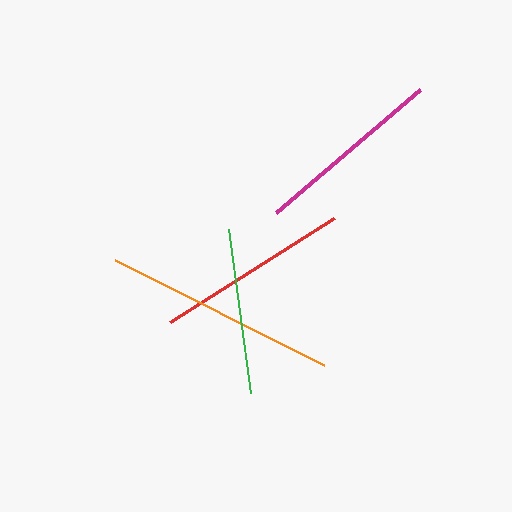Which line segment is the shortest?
The green line is the shortest at approximately 165 pixels.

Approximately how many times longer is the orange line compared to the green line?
The orange line is approximately 1.4 times the length of the green line.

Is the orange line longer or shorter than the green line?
The orange line is longer than the green line.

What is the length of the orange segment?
The orange segment is approximately 234 pixels long.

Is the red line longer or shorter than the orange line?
The orange line is longer than the red line.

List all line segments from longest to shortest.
From longest to shortest: orange, red, magenta, green.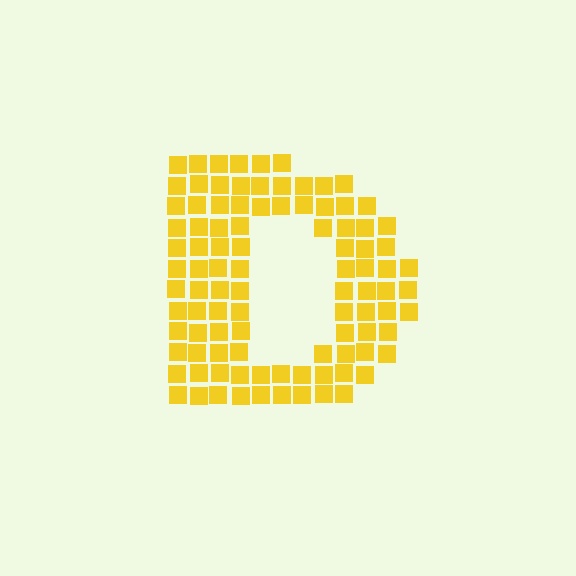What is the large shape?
The large shape is the letter D.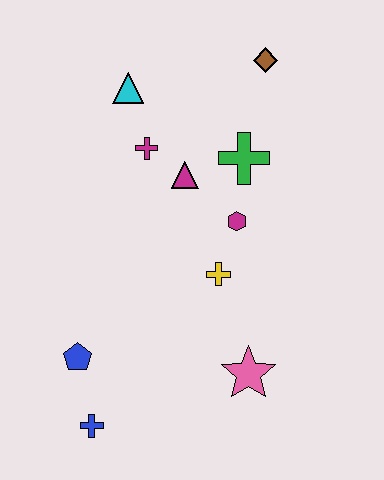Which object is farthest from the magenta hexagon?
The blue cross is farthest from the magenta hexagon.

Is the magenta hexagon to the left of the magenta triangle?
No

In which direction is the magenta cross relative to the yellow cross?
The magenta cross is above the yellow cross.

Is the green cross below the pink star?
No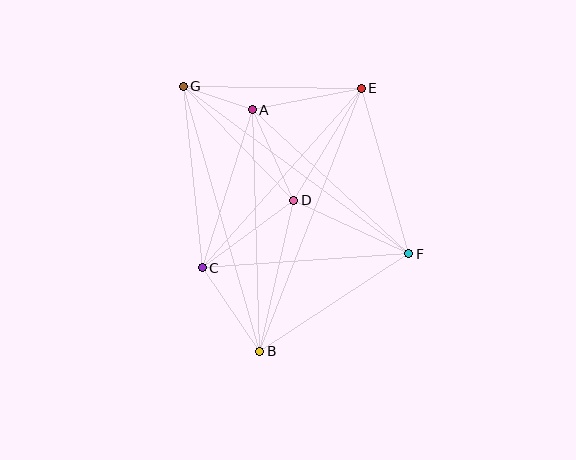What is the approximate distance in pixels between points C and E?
The distance between C and E is approximately 240 pixels.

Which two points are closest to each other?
Points A and G are closest to each other.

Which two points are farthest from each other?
Points B and E are farthest from each other.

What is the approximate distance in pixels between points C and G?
The distance between C and G is approximately 183 pixels.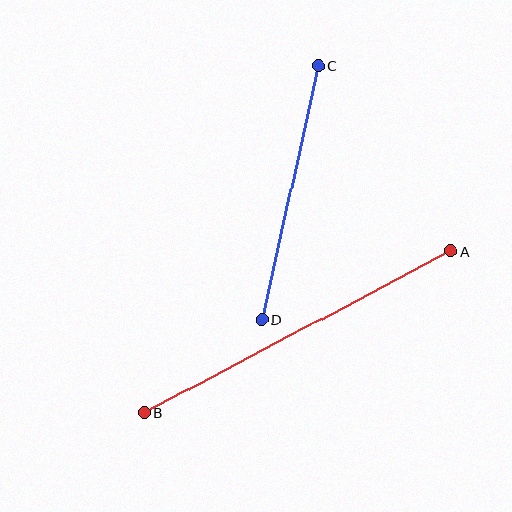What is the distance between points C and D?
The distance is approximately 260 pixels.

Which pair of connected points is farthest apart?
Points A and B are farthest apart.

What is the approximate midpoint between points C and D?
The midpoint is at approximately (290, 193) pixels.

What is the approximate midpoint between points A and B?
The midpoint is at approximately (298, 332) pixels.